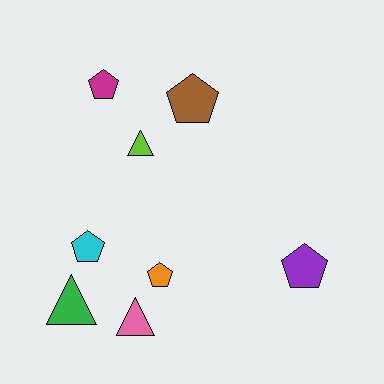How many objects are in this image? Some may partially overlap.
There are 8 objects.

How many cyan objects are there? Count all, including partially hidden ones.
There is 1 cyan object.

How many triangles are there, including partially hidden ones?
There are 3 triangles.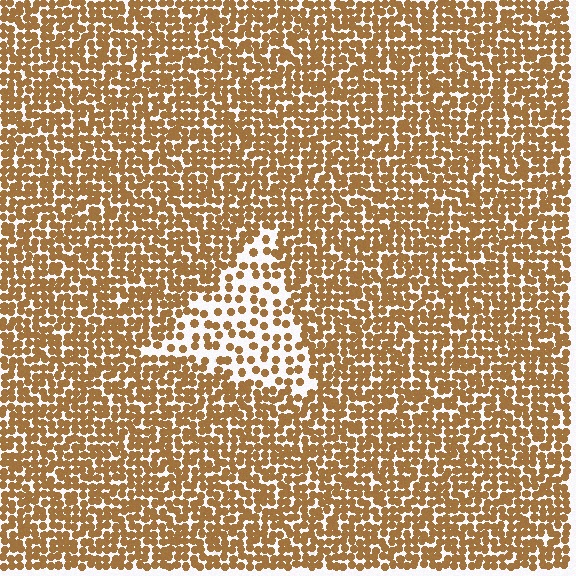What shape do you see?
I see a triangle.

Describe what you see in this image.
The image contains small brown elements arranged at two different densities. A triangle-shaped region is visible where the elements are less densely packed than the surrounding area.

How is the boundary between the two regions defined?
The boundary is defined by a change in element density (approximately 2.2x ratio). All elements are the same color, size, and shape.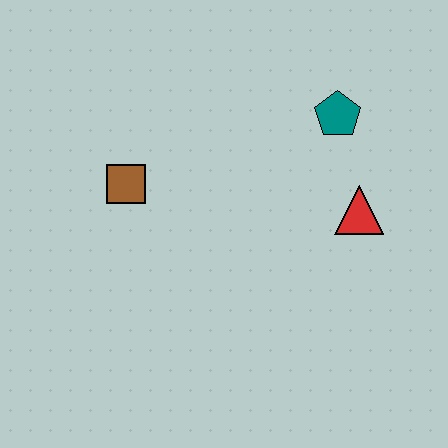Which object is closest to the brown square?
The teal pentagon is closest to the brown square.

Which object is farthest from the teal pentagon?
The brown square is farthest from the teal pentagon.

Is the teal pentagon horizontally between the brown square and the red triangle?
Yes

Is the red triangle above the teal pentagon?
No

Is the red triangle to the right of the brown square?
Yes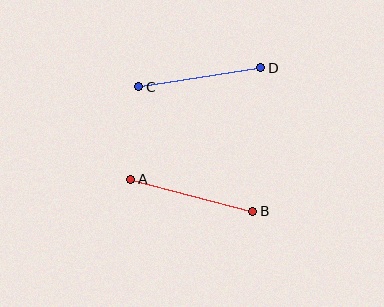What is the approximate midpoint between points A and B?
The midpoint is at approximately (192, 195) pixels.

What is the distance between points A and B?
The distance is approximately 126 pixels.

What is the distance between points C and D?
The distance is approximately 123 pixels.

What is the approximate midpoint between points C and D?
The midpoint is at approximately (200, 77) pixels.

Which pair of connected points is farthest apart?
Points A and B are farthest apart.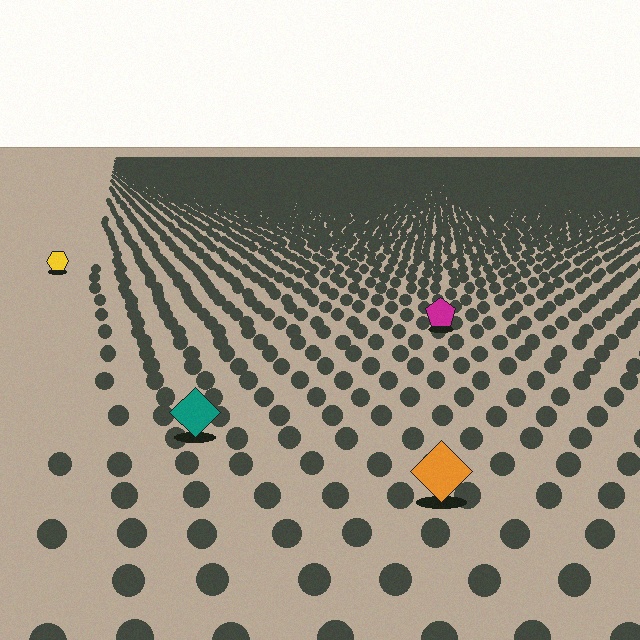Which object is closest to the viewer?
The orange diamond is closest. The texture marks near it are larger and more spread out.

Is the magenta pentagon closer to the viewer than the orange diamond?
No. The orange diamond is closer — you can tell from the texture gradient: the ground texture is coarser near it.